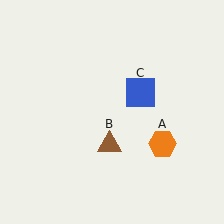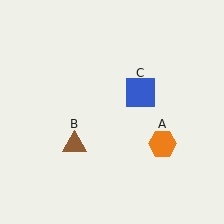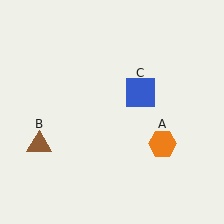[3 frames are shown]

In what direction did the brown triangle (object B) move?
The brown triangle (object B) moved left.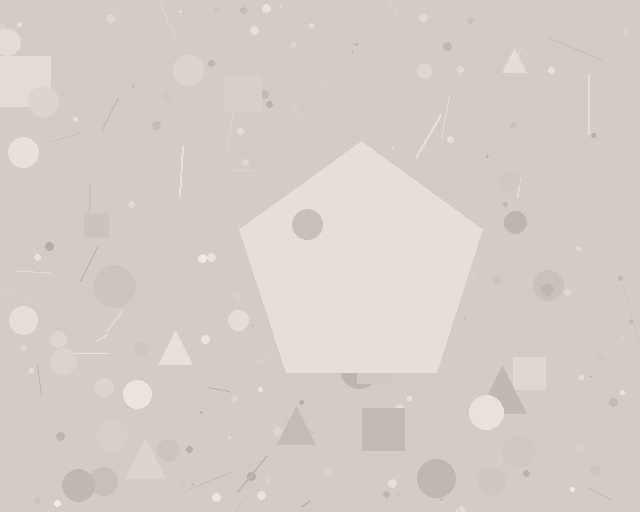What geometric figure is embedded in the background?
A pentagon is embedded in the background.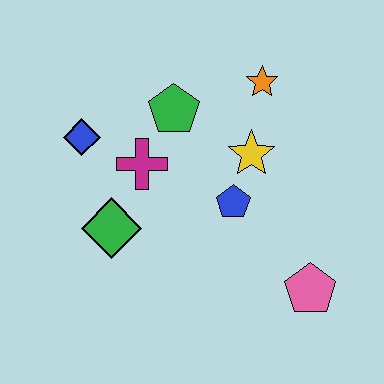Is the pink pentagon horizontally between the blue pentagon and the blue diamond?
No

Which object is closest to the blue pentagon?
The yellow star is closest to the blue pentagon.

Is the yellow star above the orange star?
No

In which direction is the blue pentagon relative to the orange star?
The blue pentagon is below the orange star.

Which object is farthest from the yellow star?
The blue diamond is farthest from the yellow star.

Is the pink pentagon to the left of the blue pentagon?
No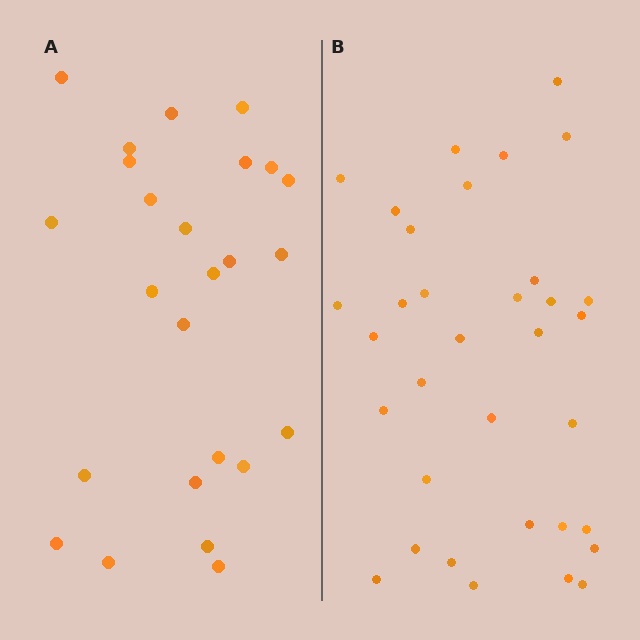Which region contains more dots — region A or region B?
Region B (the right region) has more dots.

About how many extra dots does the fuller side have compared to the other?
Region B has roughly 8 or so more dots than region A.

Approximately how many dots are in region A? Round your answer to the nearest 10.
About 20 dots. (The exact count is 25, which rounds to 20.)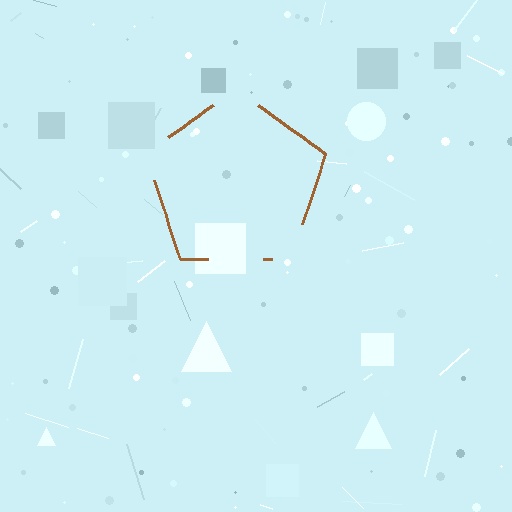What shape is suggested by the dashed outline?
The dashed outline suggests a pentagon.